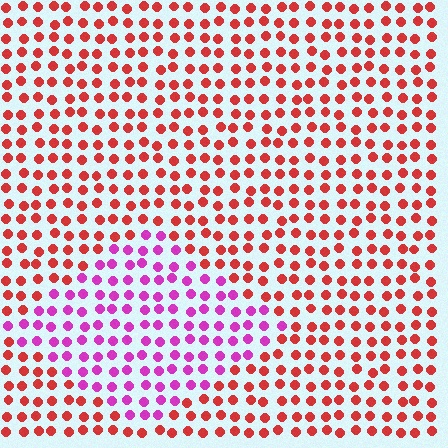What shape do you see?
I see a diamond.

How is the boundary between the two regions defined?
The boundary is defined purely by a slight shift in hue (about 52 degrees). Spacing, size, and orientation are identical on both sides.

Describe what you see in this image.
The image is filled with small red elements in a uniform arrangement. A diamond-shaped region is visible where the elements are tinted to a slightly different hue, forming a subtle color boundary.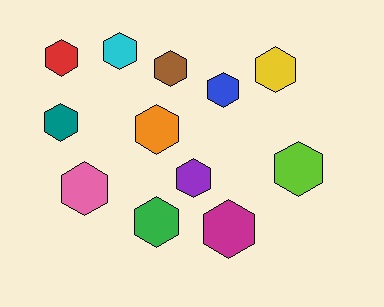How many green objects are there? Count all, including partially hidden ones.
There is 1 green object.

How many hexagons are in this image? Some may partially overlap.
There are 12 hexagons.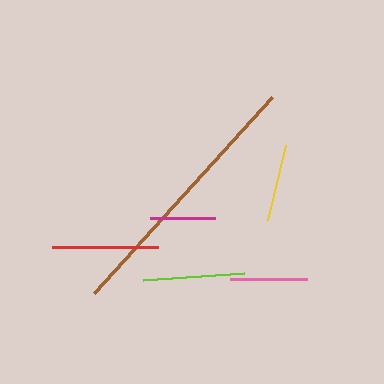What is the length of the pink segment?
The pink segment is approximately 77 pixels long.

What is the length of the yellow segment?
The yellow segment is approximately 78 pixels long.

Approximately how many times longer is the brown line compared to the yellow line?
The brown line is approximately 3.4 times the length of the yellow line.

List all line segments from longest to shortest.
From longest to shortest: brown, red, lime, yellow, pink, magenta.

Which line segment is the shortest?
The magenta line is the shortest at approximately 65 pixels.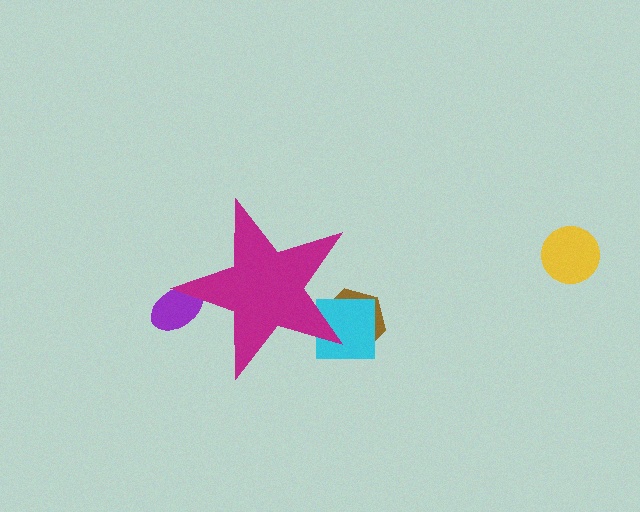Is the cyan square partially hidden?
Yes, the cyan square is partially hidden behind the magenta star.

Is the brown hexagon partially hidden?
Yes, the brown hexagon is partially hidden behind the magenta star.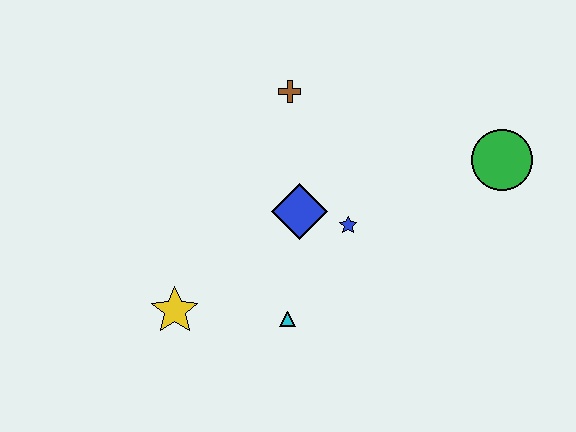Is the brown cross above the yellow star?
Yes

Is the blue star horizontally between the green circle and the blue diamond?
Yes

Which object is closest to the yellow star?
The cyan triangle is closest to the yellow star.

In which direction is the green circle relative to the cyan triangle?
The green circle is to the right of the cyan triangle.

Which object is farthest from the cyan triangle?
The green circle is farthest from the cyan triangle.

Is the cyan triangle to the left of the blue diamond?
Yes